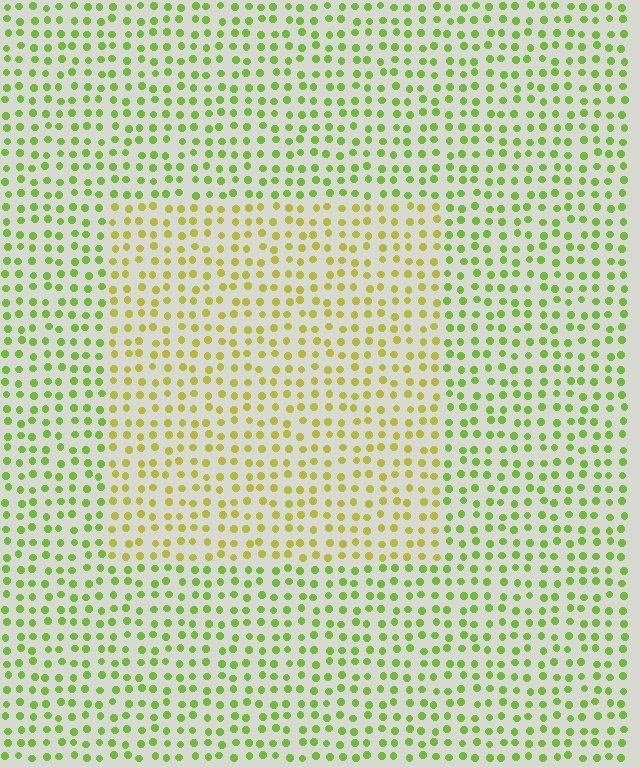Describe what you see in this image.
The image is filled with small lime elements in a uniform arrangement. A rectangle-shaped region is visible where the elements are tinted to a slightly different hue, forming a subtle color boundary.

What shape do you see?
I see a rectangle.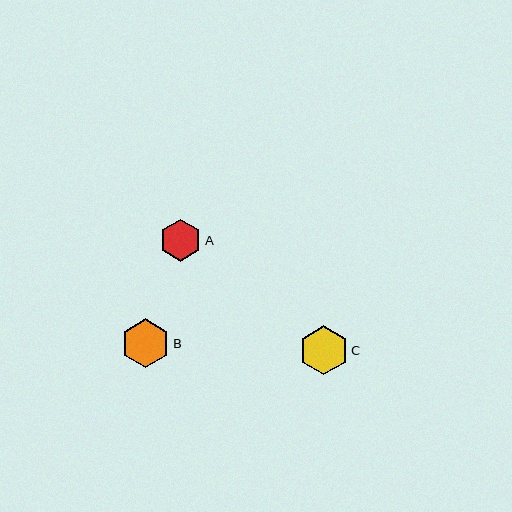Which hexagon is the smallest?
Hexagon A is the smallest with a size of approximately 42 pixels.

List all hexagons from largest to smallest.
From largest to smallest: C, B, A.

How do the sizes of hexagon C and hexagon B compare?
Hexagon C and hexagon B are approximately the same size.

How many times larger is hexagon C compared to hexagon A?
Hexagon C is approximately 1.2 times the size of hexagon A.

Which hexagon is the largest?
Hexagon C is the largest with a size of approximately 49 pixels.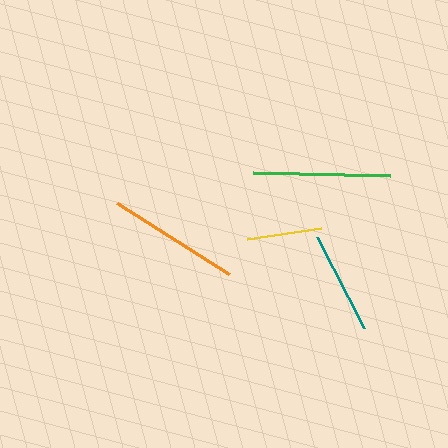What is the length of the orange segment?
The orange segment is approximately 133 pixels long.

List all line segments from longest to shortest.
From longest to shortest: green, orange, teal, yellow.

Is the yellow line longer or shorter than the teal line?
The teal line is longer than the yellow line.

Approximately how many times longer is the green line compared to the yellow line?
The green line is approximately 1.8 times the length of the yellow line.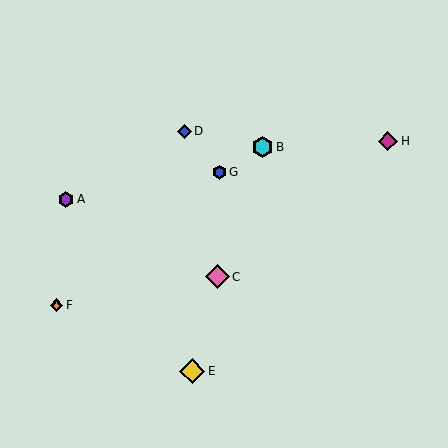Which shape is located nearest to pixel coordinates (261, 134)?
The cyan hexagon (labeled B) at (263, 147) is nearest to that location.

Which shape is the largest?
The yellow diamond (labeled E) is the largest.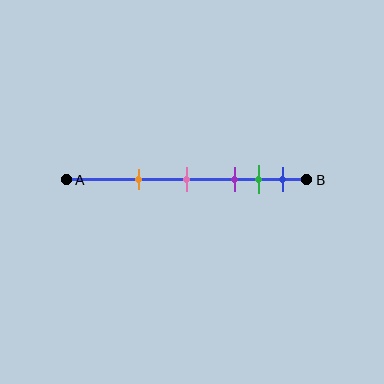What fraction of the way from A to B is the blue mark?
The blue mark is approximately 90% (0.9) of the way from A to B.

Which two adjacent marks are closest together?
The green and blue marks are the closest adjacent pair.